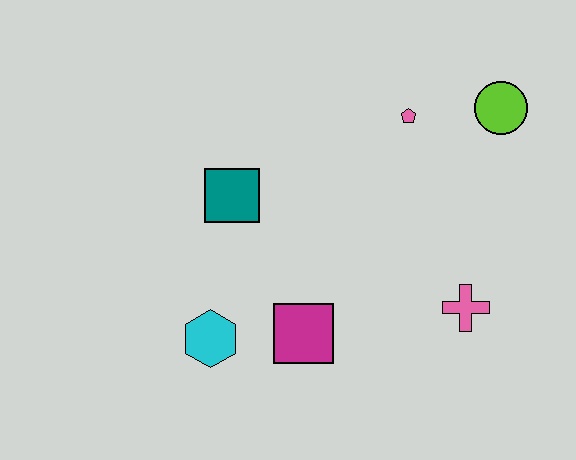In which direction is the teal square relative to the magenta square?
The teal square is above the magenta square.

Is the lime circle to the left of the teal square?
No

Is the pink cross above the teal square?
No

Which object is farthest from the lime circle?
The cyan hexagon is farthest from the lime circle.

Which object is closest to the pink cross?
The magenta square is closest to the pink cross.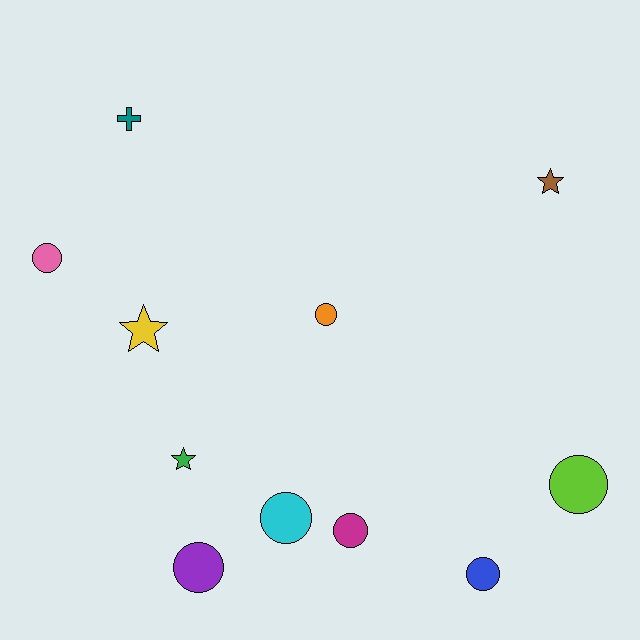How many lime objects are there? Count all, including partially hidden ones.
There is 1 lime object.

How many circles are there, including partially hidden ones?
There are 7 circles.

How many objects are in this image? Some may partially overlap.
There are 11 objects.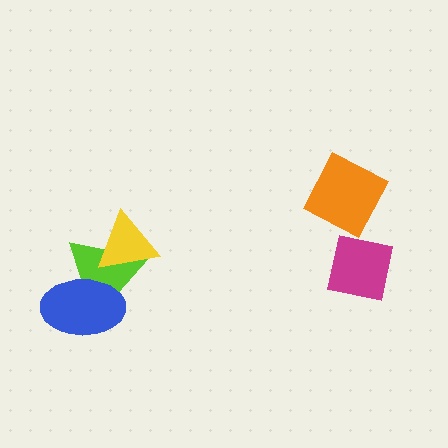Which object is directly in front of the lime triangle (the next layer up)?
The yellow triangle is directly in front of the lime triangle.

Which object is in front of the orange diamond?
The magenta square is in front of the orange diamond.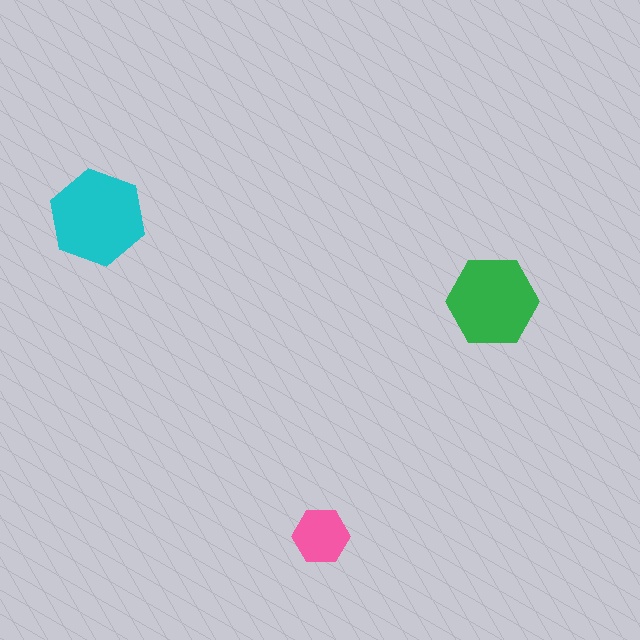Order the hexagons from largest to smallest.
the cyan one, the green one, the pink one.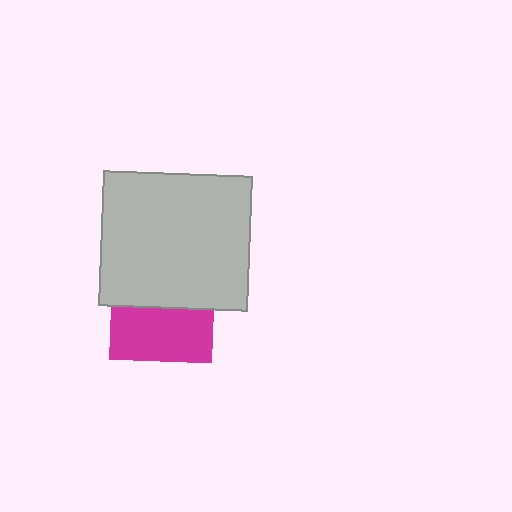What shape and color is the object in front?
The object in front is a light gray rectangle.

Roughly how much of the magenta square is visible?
About half of it is visible (roughly 52%).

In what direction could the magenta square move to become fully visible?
The magenta square could move down. That would shift it out from behind the light gray rectangle entirely.